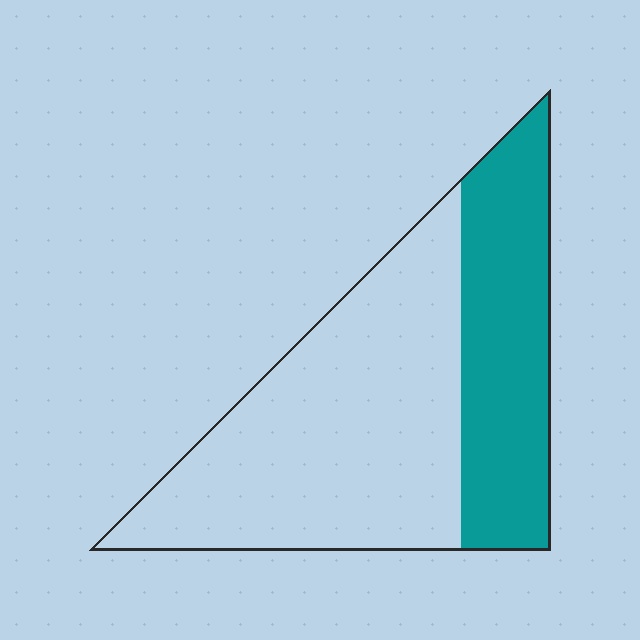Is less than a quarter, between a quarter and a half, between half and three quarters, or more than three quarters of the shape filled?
Between a quarter and a half.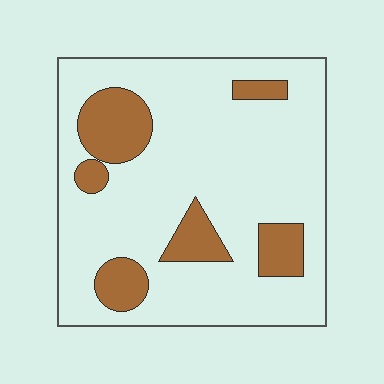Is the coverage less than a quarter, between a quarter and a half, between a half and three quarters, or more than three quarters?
Less than a quarter.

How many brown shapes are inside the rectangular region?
6.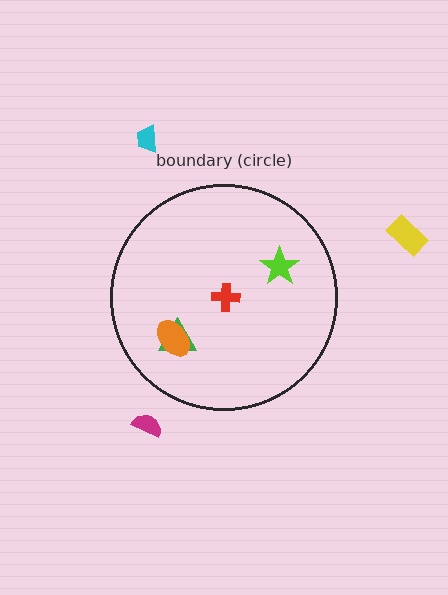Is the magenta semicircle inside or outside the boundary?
Outside.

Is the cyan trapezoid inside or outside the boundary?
Outside.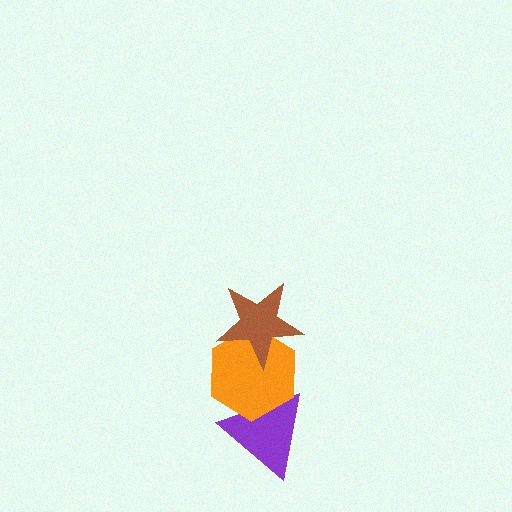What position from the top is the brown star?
The brown star is 1st from the top.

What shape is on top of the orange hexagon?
The brown star is on top of the orange hexagon.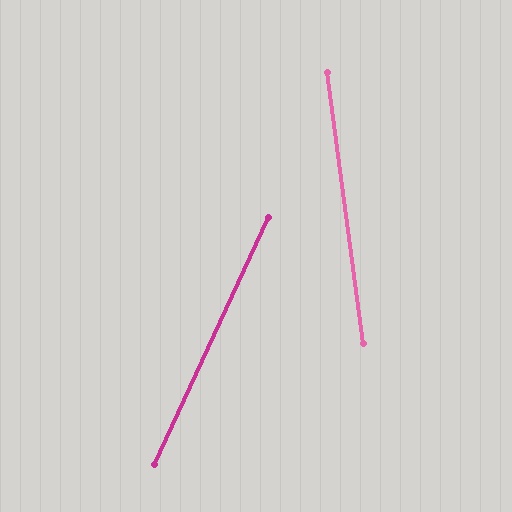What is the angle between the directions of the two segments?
Approximately 32 degrees.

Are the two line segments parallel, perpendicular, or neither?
Neither parallel nor perpendicular — they differ by about 32°.